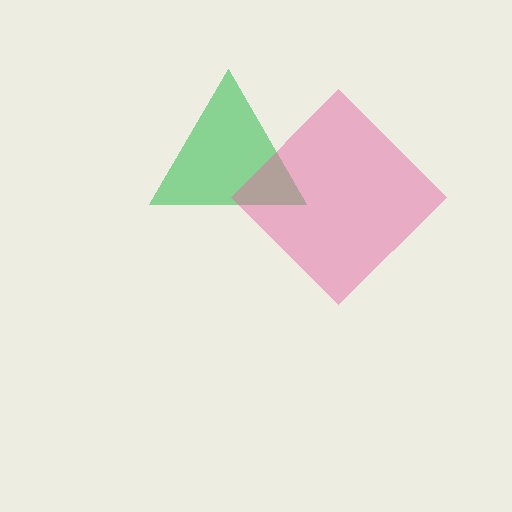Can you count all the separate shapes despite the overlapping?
Yes, there are 2 separate shapes.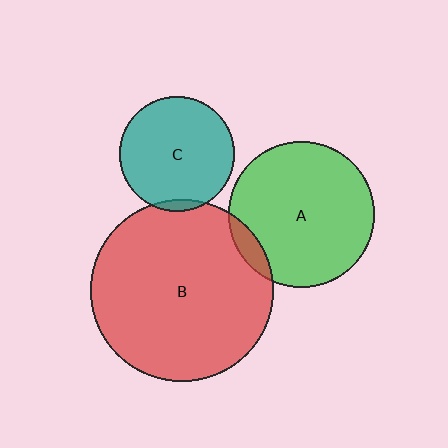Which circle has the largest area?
Circle B (red).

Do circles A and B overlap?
Yes.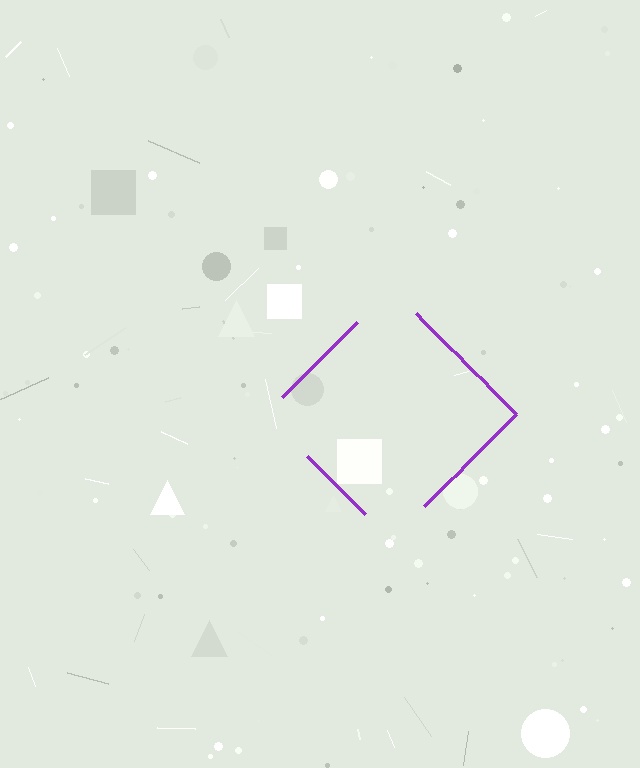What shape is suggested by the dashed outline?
The dashed outline suggests a diamond.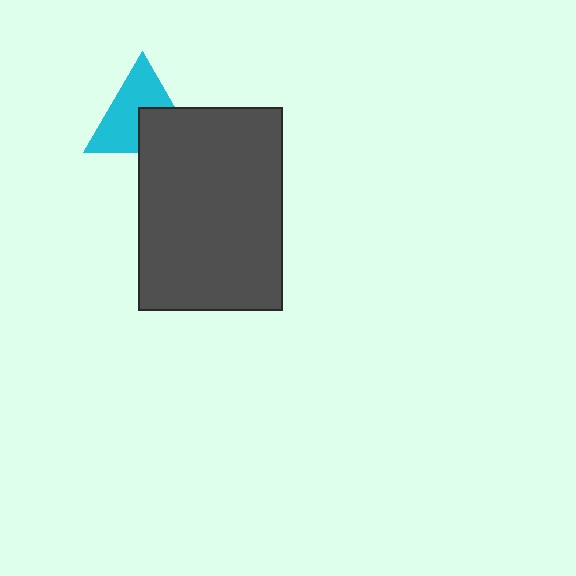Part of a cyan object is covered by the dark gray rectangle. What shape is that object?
It is a triangle.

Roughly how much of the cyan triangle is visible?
About half of it is visible (roughly 62%).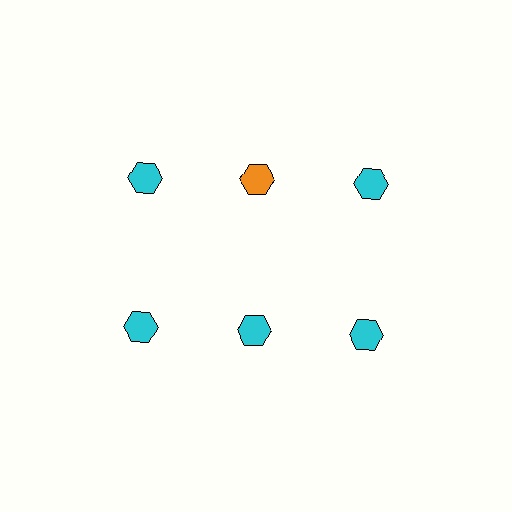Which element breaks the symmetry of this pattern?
The orange hexagon in the top row, second from left column breaks the symmetry. All other shapes are cyan hexagons.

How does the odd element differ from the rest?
It has a different color: orange instead of cyan.